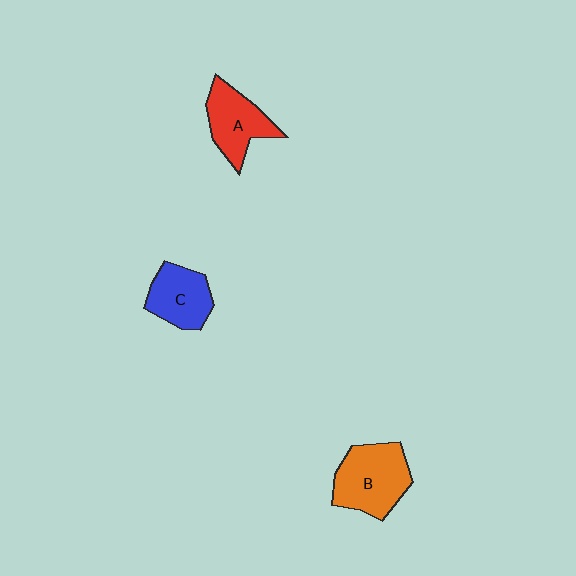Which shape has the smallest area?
Shape C (blue).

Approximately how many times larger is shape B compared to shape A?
Approximately 1.3 times.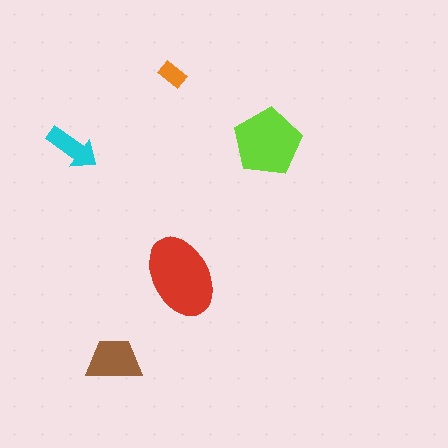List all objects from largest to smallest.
The red ellipse, the lime pentagon, the brown trapezoid, the cyan arrow, the orange rectangle.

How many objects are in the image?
There are 5 objects in the image.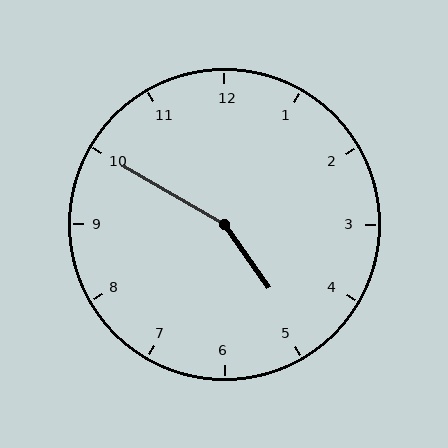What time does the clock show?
4:50.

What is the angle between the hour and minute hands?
Approximately 155 degrees.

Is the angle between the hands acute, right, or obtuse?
It is obtuse.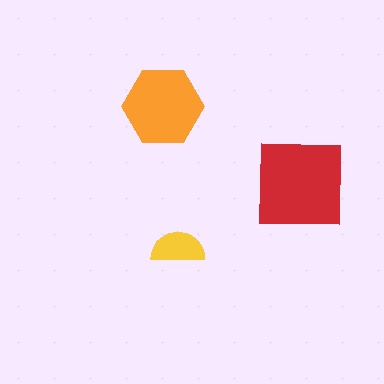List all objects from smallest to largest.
The yellow semicircle, the orange hexagon, the red square.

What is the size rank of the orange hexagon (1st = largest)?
2nd.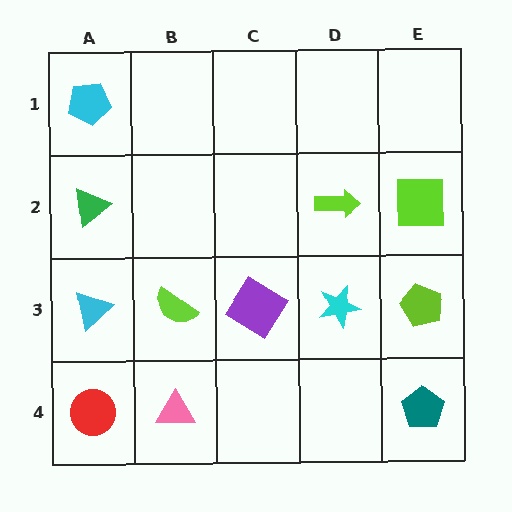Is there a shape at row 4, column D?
No, that cell is empty.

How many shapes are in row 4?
3 shapes.